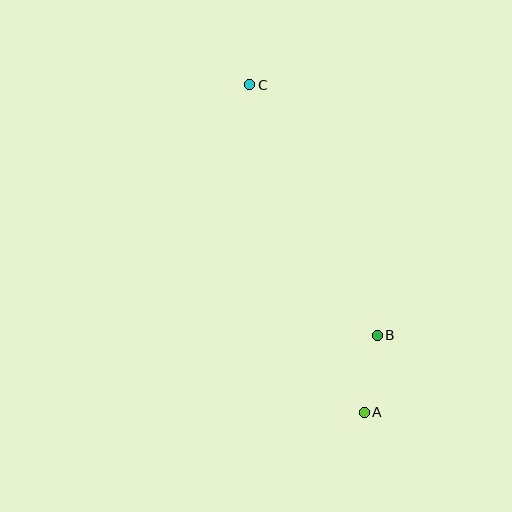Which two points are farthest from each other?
Points A and C are farthest from each other.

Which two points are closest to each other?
Points A and B are closest to each other.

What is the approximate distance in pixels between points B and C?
The distance between B and C is approximately 281 pixels.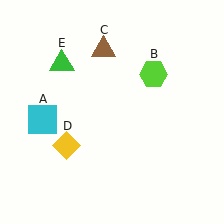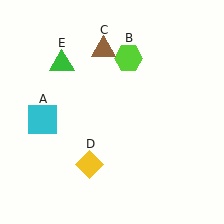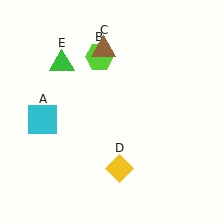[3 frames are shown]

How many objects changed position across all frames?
2 objects changed position: lime hexagon (object B), yellow diamond (object D).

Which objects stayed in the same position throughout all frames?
Cyan square (object A) and brown triangle (object C) and green triangle (object E) remained stationary.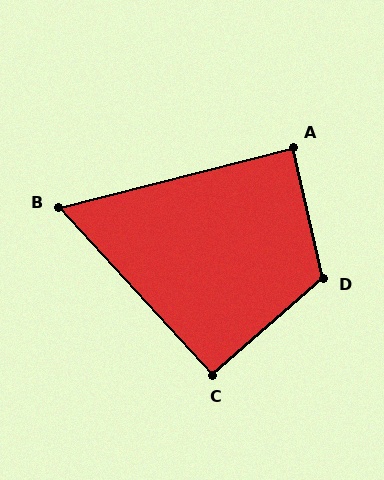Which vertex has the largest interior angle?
D, at approximately 118 degrees.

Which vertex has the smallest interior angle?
B, at approximately 62 degrees.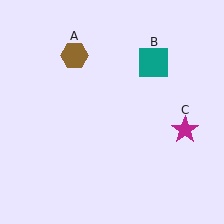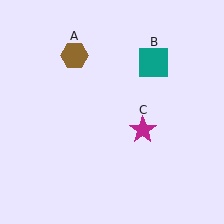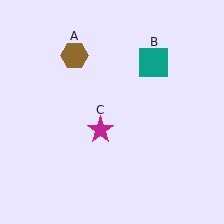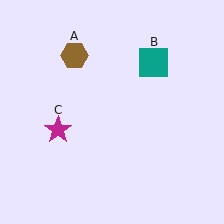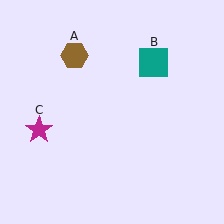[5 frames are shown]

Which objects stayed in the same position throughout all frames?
Brown hexagon (object A) and teal square (object B) remained stationary.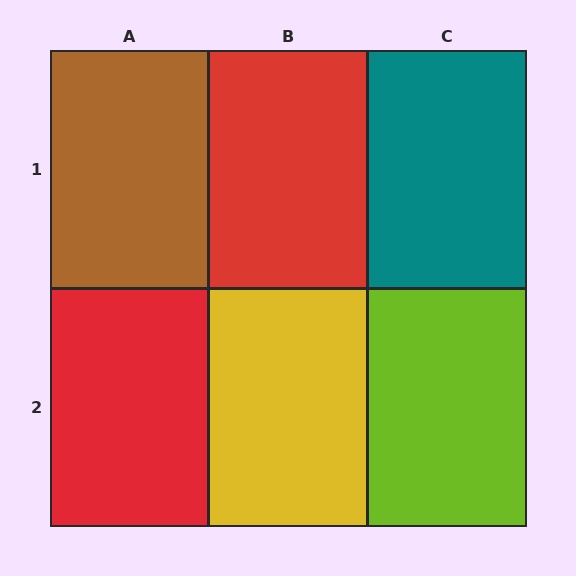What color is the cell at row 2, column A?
Red.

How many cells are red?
2 cells are red.